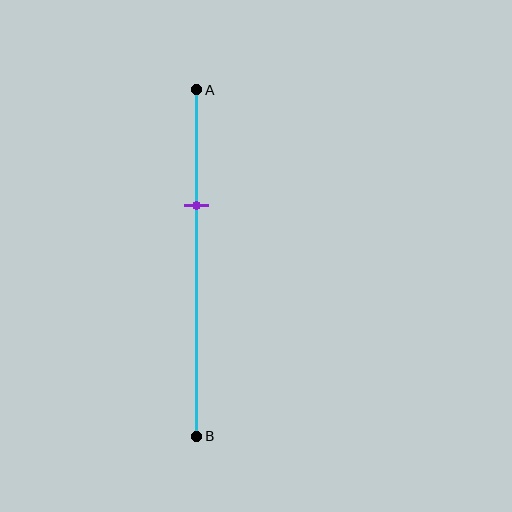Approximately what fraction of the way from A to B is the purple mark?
The purple mark is approximately 35% of the way from A to B.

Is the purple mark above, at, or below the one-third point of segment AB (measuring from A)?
The purple mark is approximately at the one-third point of segment AB.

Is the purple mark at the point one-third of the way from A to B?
Yes, the mark is approximately at the one-third point.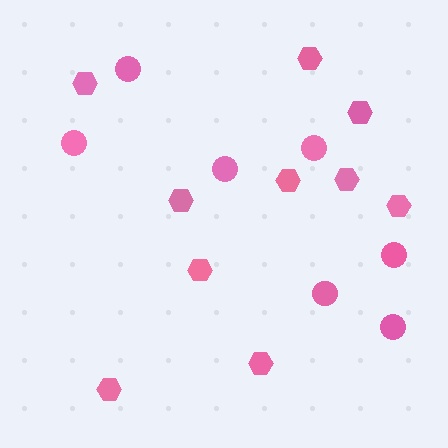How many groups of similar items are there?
There are 2 groups: one group of circles (7) and one group of hexagons (10).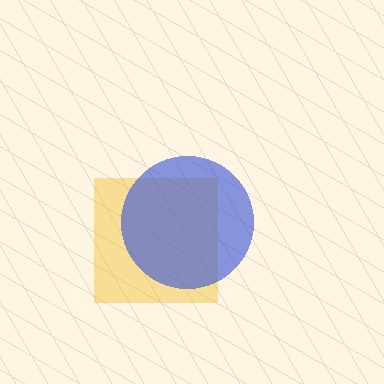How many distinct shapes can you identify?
There are 2 distinct shapes: a yellow square, a blue circle.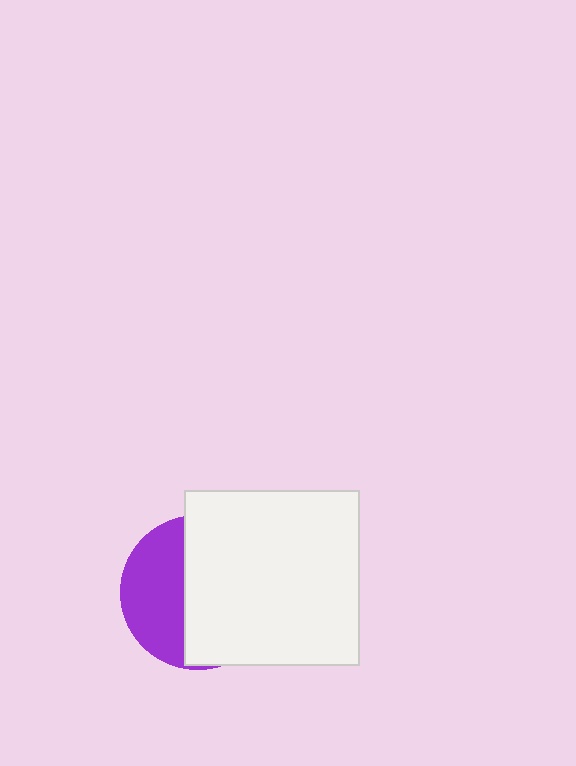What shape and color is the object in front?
The object in front is a white square.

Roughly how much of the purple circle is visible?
A small part of it is visible (roughly 39%).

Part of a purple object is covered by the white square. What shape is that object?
It is a circle.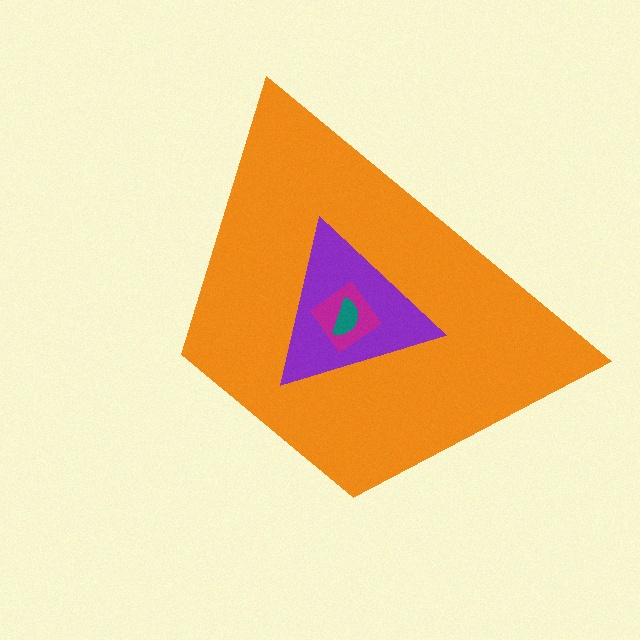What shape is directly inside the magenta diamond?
The teal semicircle.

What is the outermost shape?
The orange trapezoid.